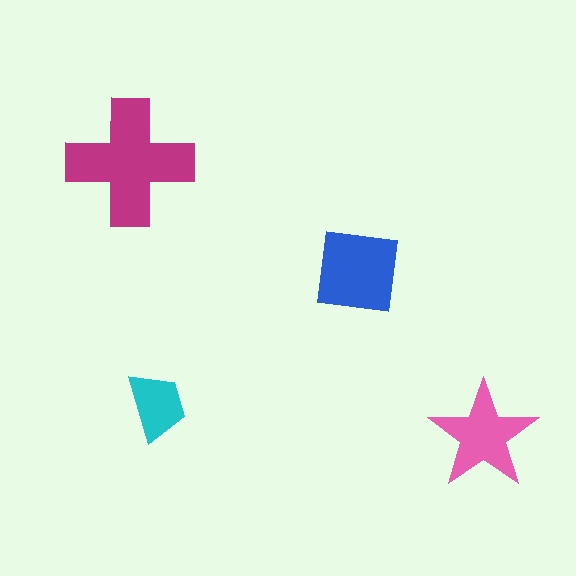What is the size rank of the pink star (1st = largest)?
3rd.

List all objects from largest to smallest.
The magenta cross, the blue square, the pink star, the cyan trapezoid.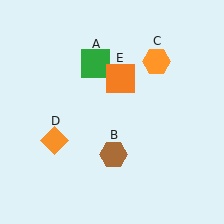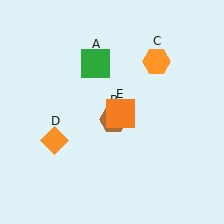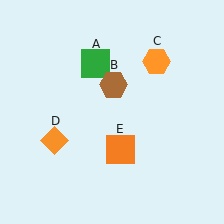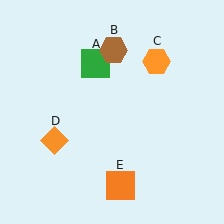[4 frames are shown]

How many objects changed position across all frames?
2 objects changed position: brown hexagon (object B), orange square (object E).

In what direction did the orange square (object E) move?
The orange square (object E) moved down.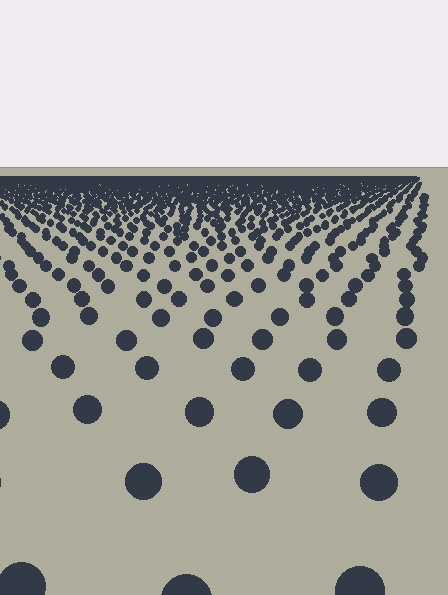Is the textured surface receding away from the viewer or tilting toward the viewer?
The surface is receding away from the viewer. Texture elements get smaller and denser toward the top.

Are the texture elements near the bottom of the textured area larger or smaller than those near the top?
Larger. Near the bottom, elements are closer to the viewer and appear at a bigger on-screen size.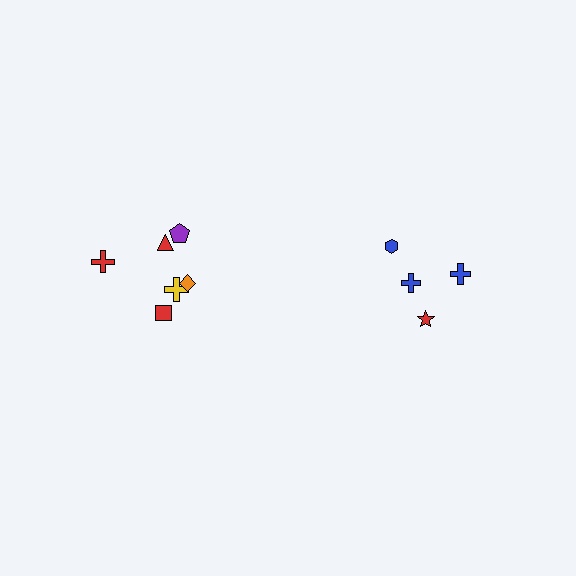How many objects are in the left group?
There are 6 objects.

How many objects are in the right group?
There are 4 objects.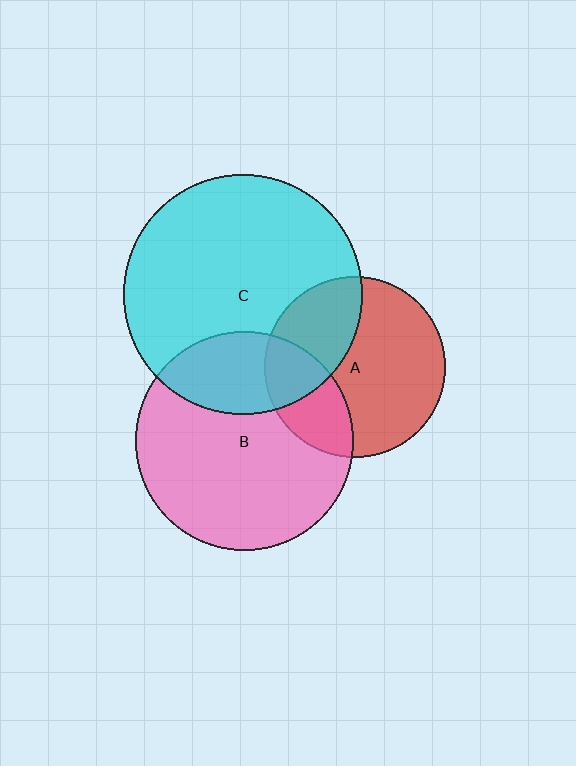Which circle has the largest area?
Circle C (cyan).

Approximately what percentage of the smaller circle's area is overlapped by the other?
Approximately 25%.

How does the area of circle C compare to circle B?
Approximately 1.2 times.